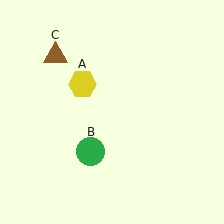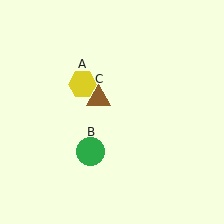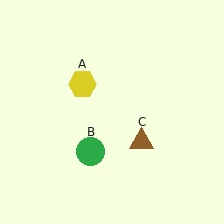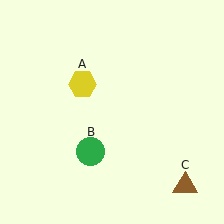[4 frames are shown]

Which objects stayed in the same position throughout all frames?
Yellow hexagon (object A) and green circle (object B) remained stationary.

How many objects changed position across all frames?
1 object changed position: brown triangle (object C).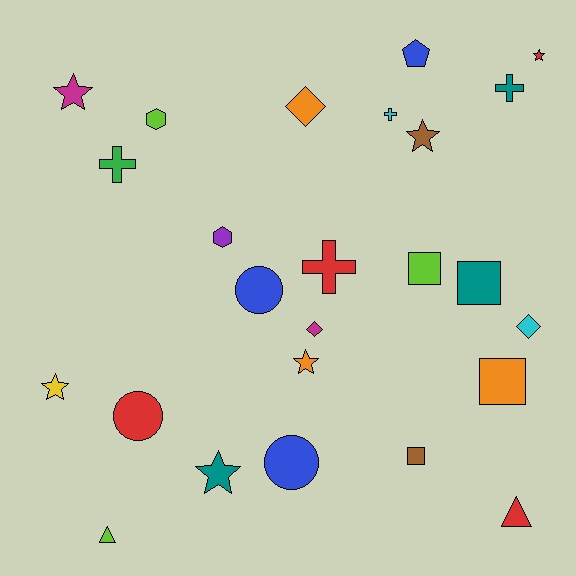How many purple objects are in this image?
There is 1 purple object.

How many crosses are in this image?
There are 4 crosses.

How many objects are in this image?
There are 25 objects.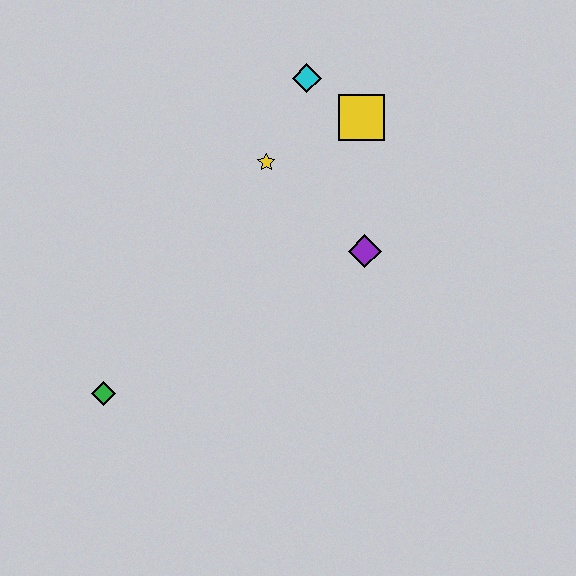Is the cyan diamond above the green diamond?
Yes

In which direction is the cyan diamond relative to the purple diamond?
The cyan diamond is above the purple diamond.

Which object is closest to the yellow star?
The cyan diamond is closest to the yellow star.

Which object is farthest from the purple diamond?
The green diamond is farthest from the purple diamond.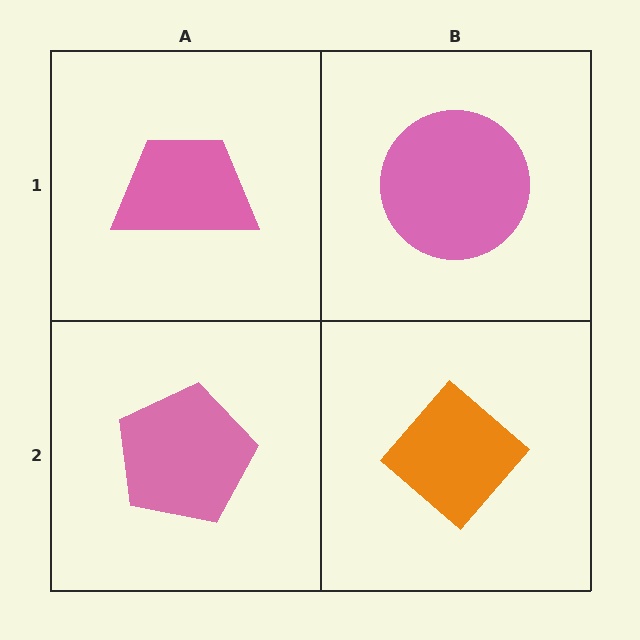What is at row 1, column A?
A pink trapezoid.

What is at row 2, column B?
An orange diamond.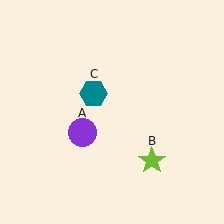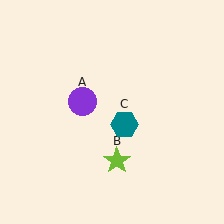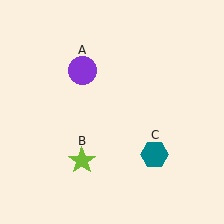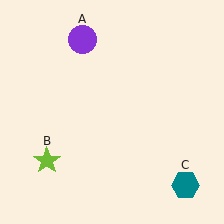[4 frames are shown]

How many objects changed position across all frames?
3 objects changed position: purple circle (object A), lime star (object B), teal hexagon (object C).